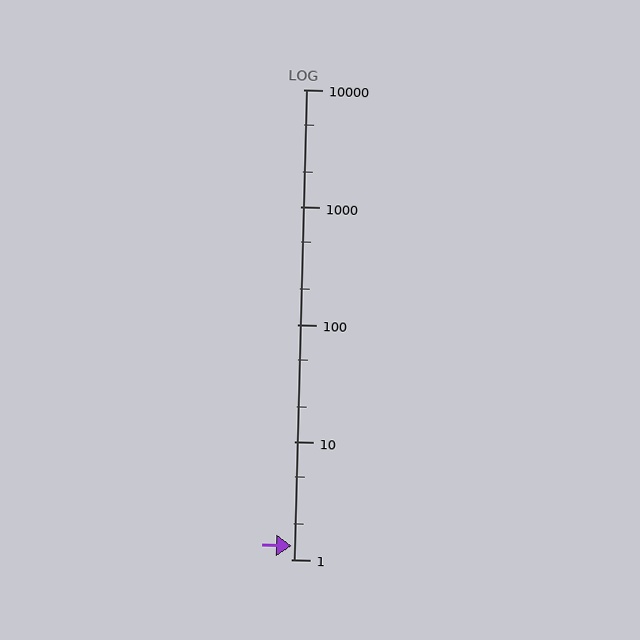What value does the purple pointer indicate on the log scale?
The pointer indicates approximately 1.3.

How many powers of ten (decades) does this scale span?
The scale spans 4 decades, from 1 to 10000.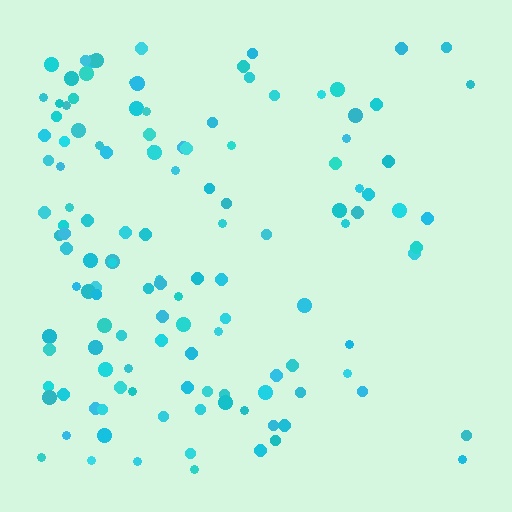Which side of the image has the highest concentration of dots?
The left.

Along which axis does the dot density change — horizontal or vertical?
Horizontal.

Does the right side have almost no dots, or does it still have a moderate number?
Still a moderate number, just noticeably fewer than the left.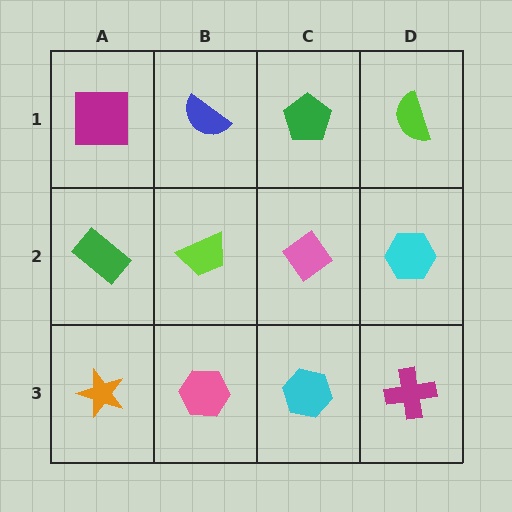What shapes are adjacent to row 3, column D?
A cyan hexagon (row 2, column D), a cyan hexagon (row 3, column C).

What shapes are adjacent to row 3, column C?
A pink diamond (row 2, column C), a pink hexagon (row 3, column B), a magenta cross (row 3, column D).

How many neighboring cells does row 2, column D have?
3.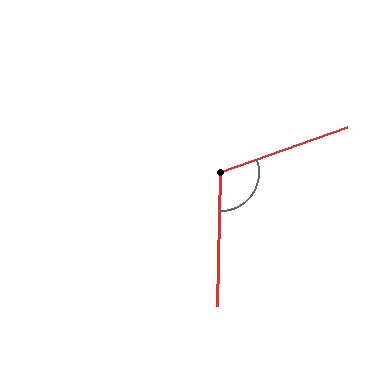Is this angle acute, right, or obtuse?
It is obtuse.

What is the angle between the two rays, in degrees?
Approximately 111 degrees.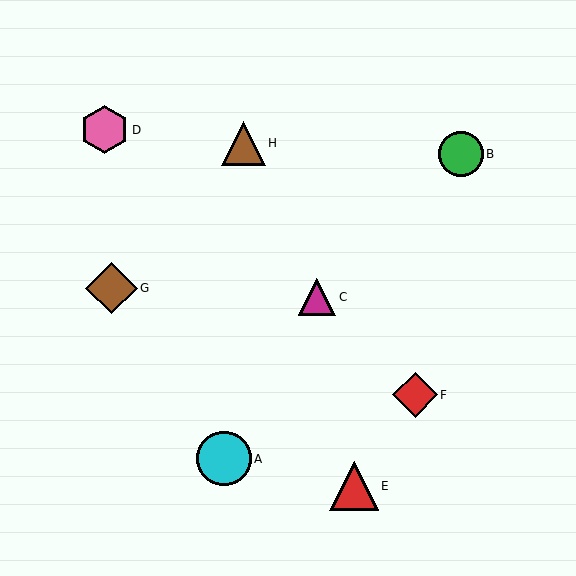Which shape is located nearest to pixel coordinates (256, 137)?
The brown triangle (labeled H) at (244, 143) is nearest to that location.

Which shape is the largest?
The cyan circle (labeled A) is the largest.